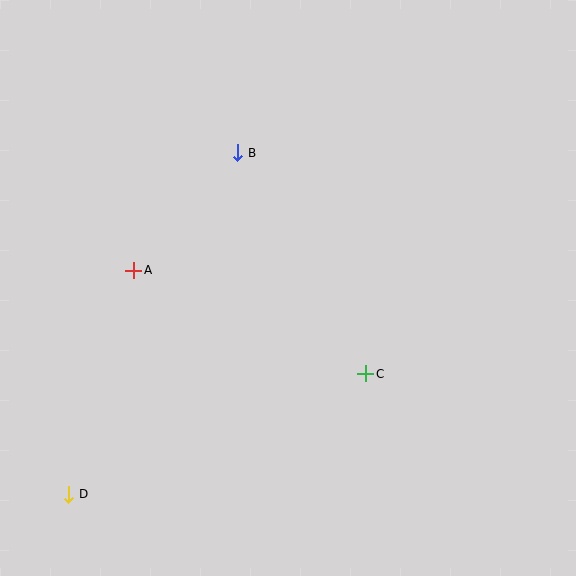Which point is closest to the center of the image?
Point C at (366, 374) is closest to the center.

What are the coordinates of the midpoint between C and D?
The midpoint between C and D is at (217, 434).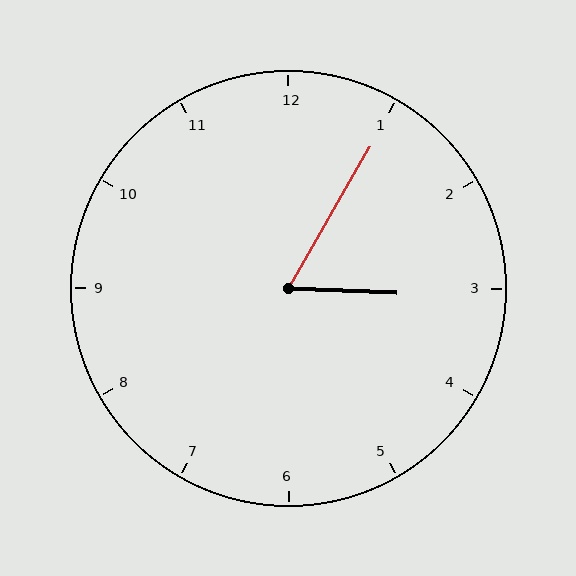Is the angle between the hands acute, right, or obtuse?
It is acute.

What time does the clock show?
3:05.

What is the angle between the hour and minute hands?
Approximately 62 degrees.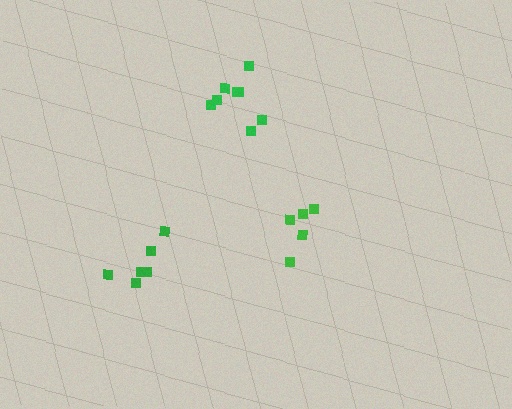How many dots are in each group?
Group 1: 5 dots, Group 2: 6 dots, Group 3: 8 dots (19 total).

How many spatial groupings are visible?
There are 3 spatial groupings.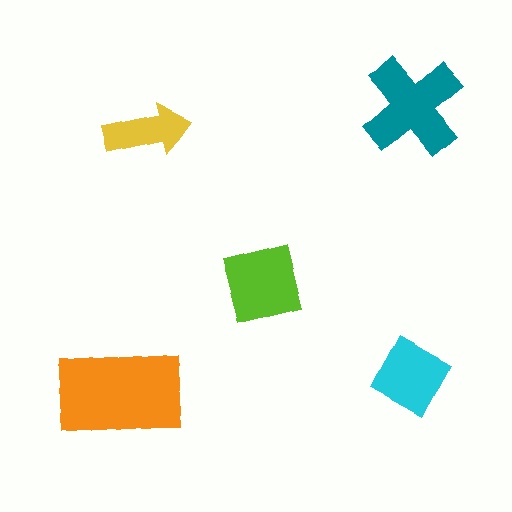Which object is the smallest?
The yellow arrow.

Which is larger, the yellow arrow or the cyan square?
The cyan square.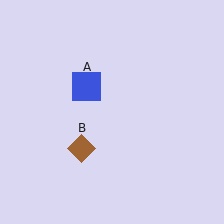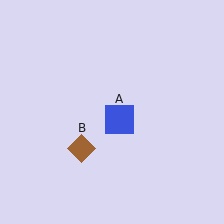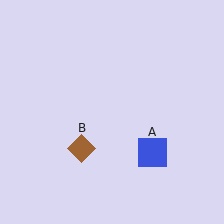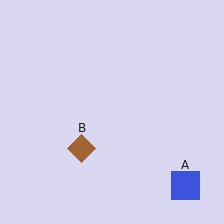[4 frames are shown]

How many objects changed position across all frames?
1 object changed position: blue square (object A).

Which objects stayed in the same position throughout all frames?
Brown diamond (object B) remained stationary.